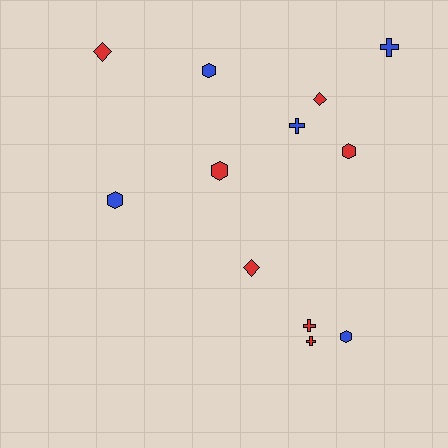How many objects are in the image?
There are 12 objects.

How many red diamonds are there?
There are 3 red diamonds.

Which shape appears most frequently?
Hexagon, with 5 objects.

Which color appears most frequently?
Red, with 7 objects.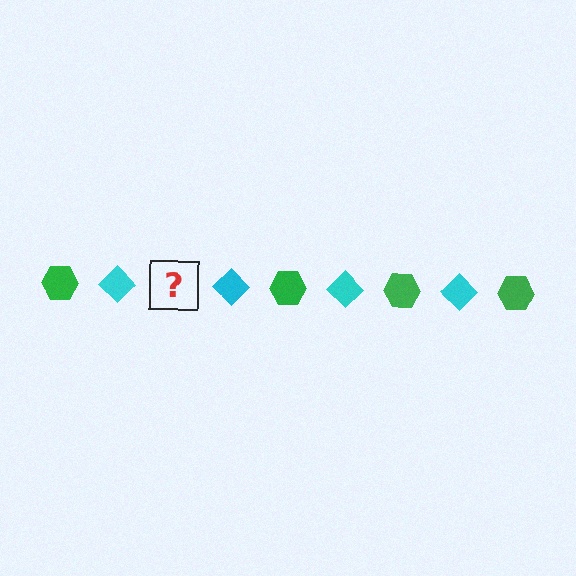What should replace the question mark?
The question mark should be replaced with a green hexagon.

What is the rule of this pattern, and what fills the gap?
The rule is that the pattern alternates between green hexagon and cyan diamond. The gap should be filled with a green hexagon.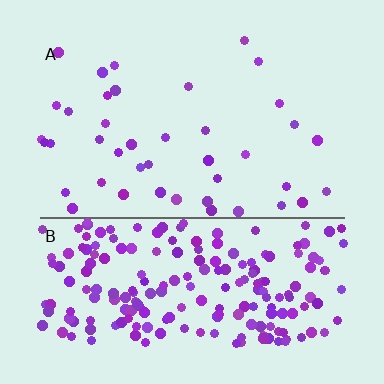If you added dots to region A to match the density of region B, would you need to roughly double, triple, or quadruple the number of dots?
Approximately quadruple.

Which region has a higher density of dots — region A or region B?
B (the bottom).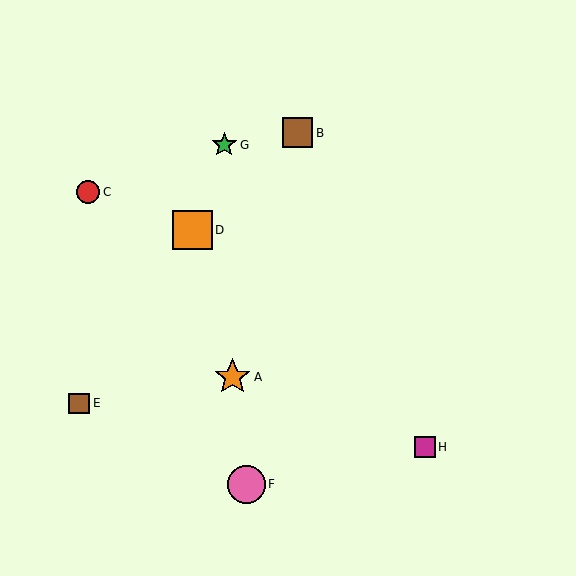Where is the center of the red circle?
The center of the red circle is at (88, 192).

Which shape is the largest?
The orange square (labeled D) is the largest.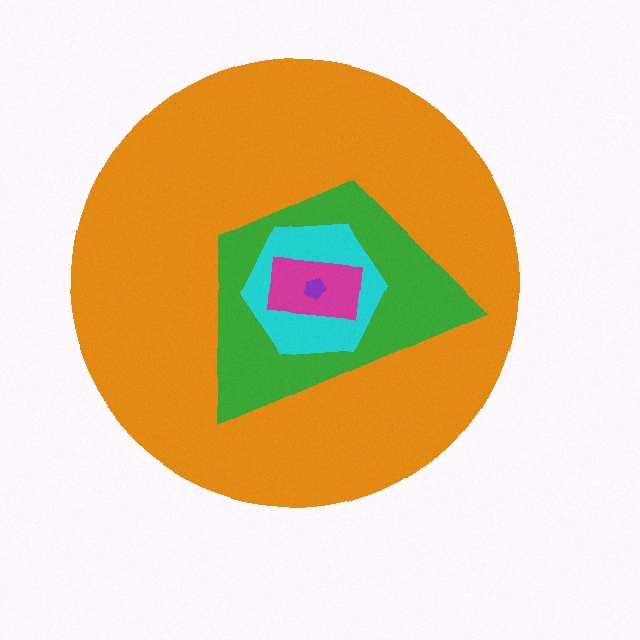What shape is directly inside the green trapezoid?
The cyan hexagon.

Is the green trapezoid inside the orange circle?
Yes.